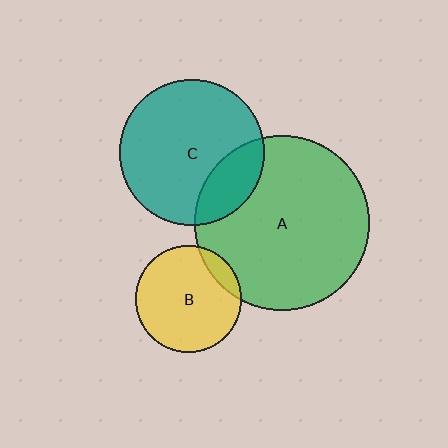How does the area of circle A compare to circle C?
Approximately 1.5 times.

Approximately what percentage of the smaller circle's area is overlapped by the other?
Approximately 20%.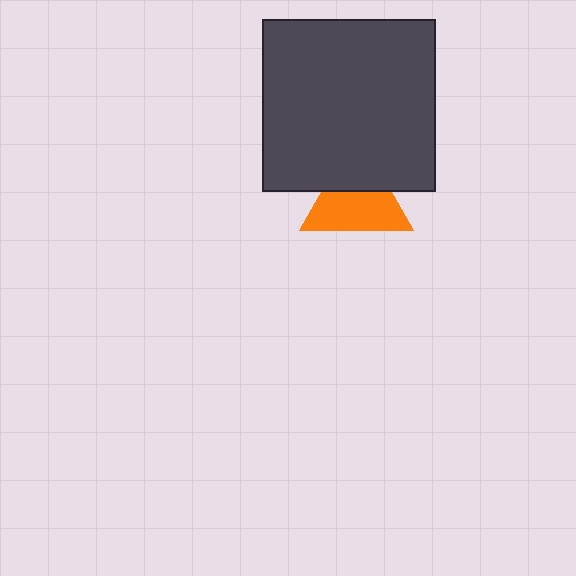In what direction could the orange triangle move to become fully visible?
The orange triangle could move down. That would shift it out from behind the dark gray square entirely.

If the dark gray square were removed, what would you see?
You would see the complete orange triangle.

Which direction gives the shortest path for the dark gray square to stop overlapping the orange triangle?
Moving up gives the shortest separation.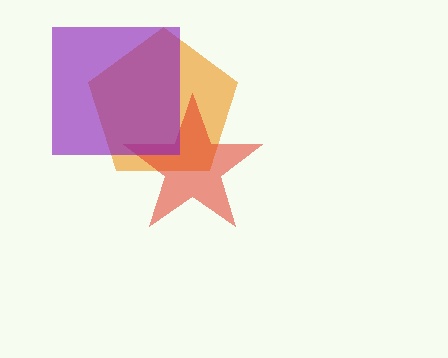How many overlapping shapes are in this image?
There are 3 overlapping shapes in the image.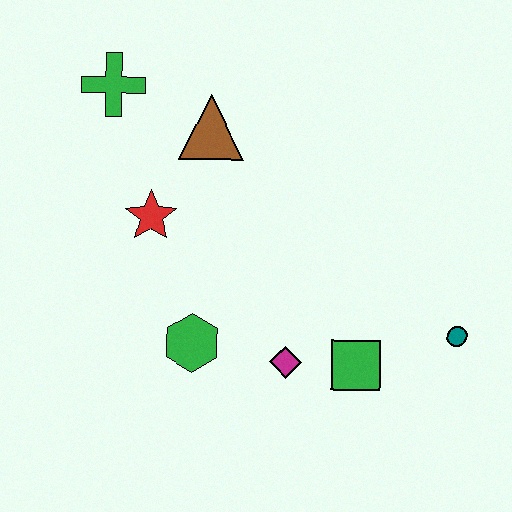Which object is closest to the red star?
The brown triangle is closest to the red star.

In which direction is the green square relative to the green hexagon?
The green square is to the right of the green hexagon.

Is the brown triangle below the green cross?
Yes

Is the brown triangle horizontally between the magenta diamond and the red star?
Yes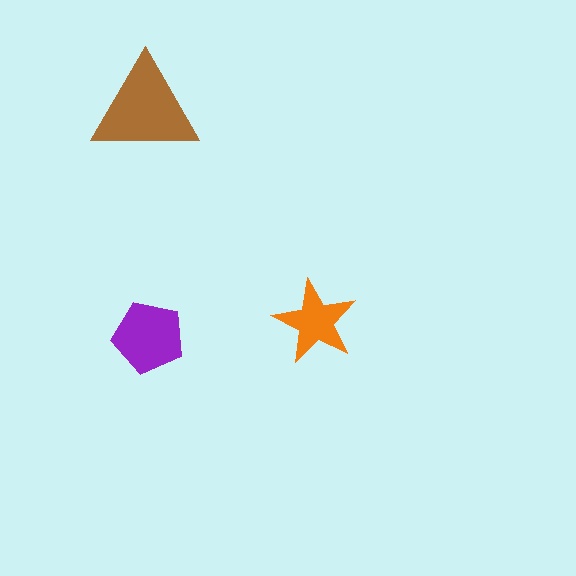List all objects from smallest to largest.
The orange star, the purple pentagon, the brown triangle.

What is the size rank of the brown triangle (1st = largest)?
1st.